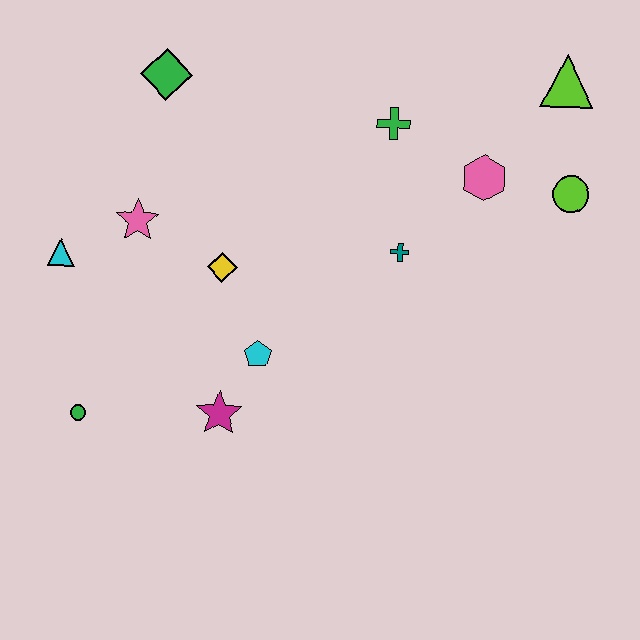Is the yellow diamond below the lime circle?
Yes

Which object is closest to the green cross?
The pink hexagon is closest to the green cross.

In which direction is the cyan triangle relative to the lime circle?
The cyan triangle is to the left of the lime circle.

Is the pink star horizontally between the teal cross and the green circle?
Yes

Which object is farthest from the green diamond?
The lime circle is farthest from the green diamond.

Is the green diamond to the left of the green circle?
No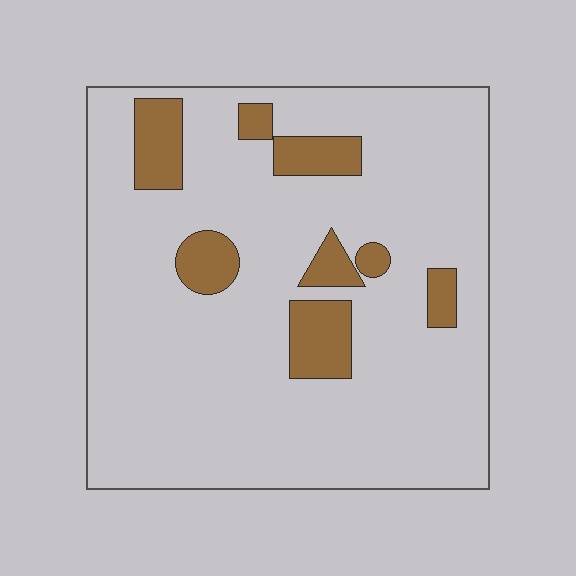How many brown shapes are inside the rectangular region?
8.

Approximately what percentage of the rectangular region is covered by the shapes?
Approximately 15%.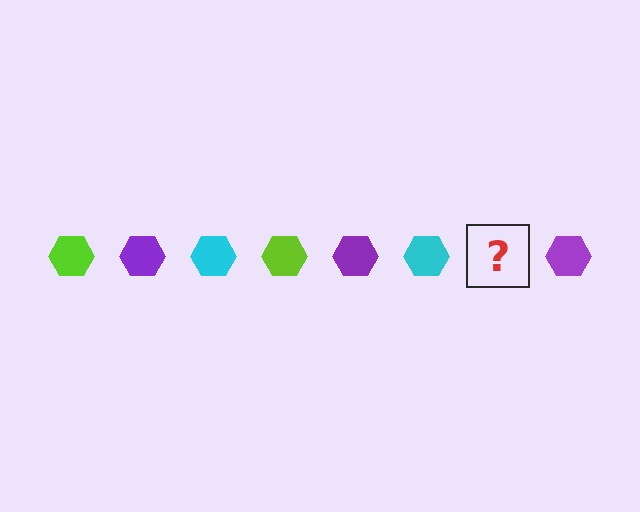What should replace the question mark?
The question mark should be replaced with a lime hexagon.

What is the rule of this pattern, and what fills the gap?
The rule is that the pattern cycles through lime, purple, cyan hexagons. The gap should be filled with a lime hexagon.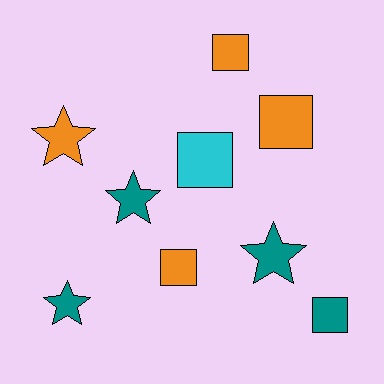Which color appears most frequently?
Orange, with 4 objects.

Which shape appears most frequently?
Square, with 5 objects.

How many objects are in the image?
There are 9 objects.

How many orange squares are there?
There are 3 orange squares.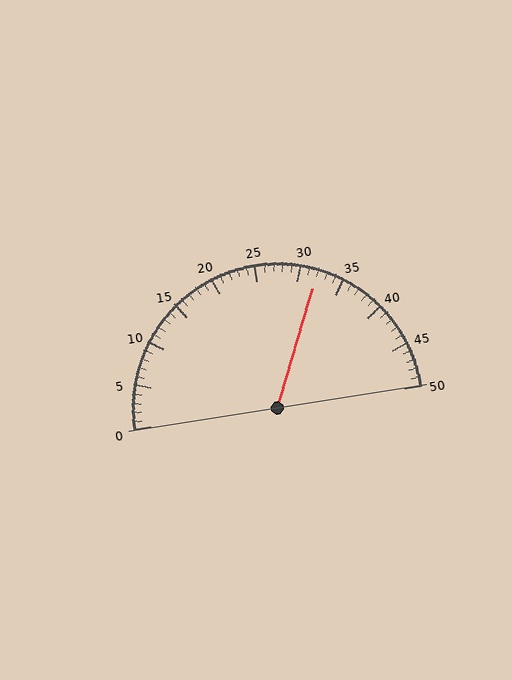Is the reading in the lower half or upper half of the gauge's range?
The reading is in the upper half of the range (0 to 50).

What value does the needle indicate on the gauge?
The needle indicates approximately 32.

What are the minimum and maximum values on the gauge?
The gauge ranges from 0 to 50.